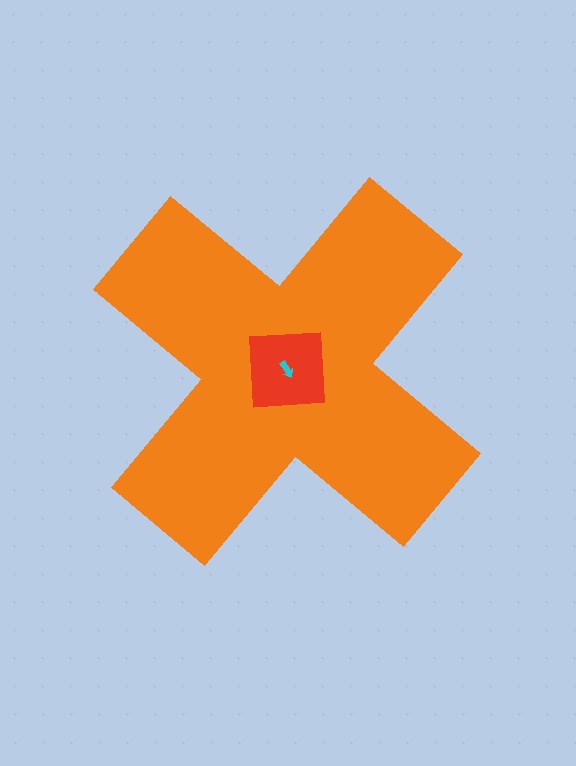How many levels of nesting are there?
3.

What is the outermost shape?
The orange cross.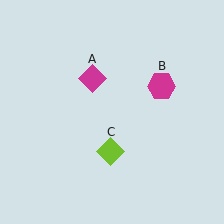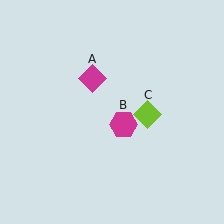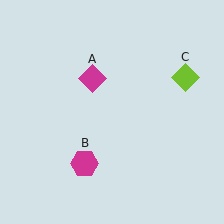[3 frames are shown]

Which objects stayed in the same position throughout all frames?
Magenta diamond (object A) remained stationary.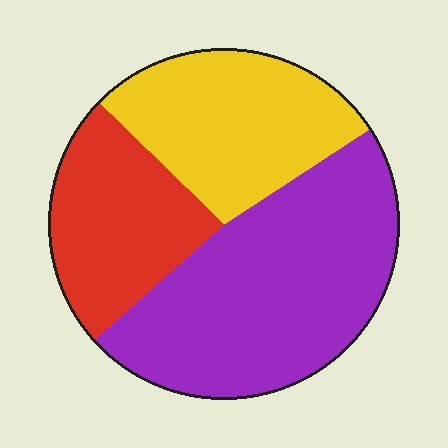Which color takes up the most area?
Purple, at roughly 45%.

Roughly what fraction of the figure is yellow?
Yellow covers about 30% of the figure.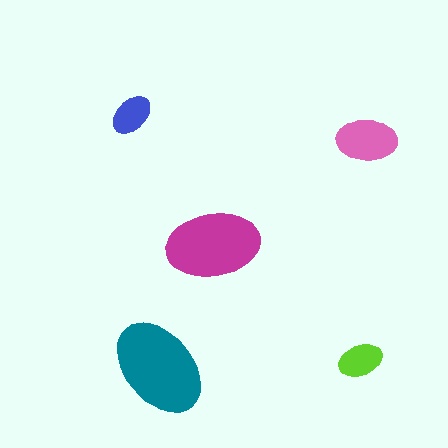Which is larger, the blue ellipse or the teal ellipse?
The teal one.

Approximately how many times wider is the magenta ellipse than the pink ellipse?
About 1.5 times wider.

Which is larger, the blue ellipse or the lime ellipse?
The lime one.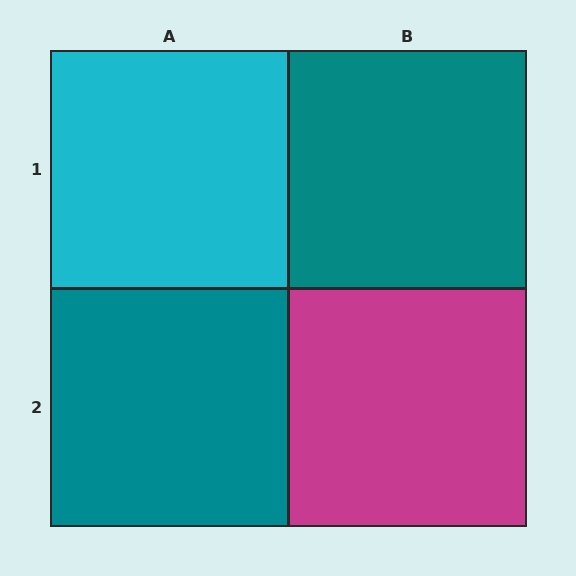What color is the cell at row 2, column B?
Magenta.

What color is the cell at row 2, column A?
Teal.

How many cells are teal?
2 cells are teal.